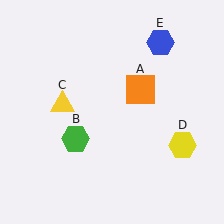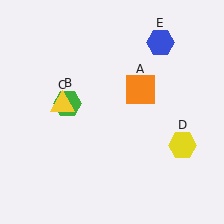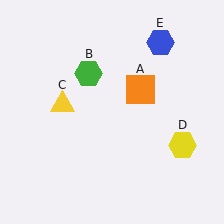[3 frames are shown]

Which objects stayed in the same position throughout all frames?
Orange square (object A) and yellow triangle (object C) and yellow hexagon (object D) and blue hexagon (object E) remained stationary.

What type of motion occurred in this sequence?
The green hexagon (object B) rotated clockwise around the center of the scene.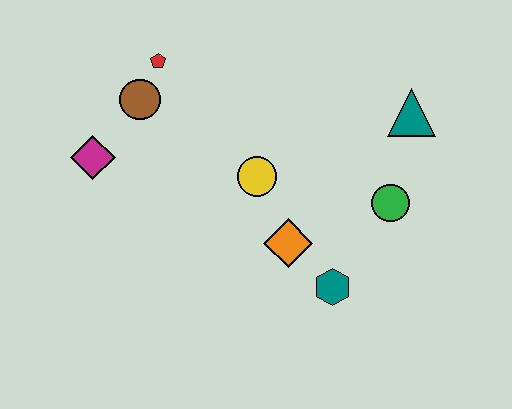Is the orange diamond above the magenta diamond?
No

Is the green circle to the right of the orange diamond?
Yes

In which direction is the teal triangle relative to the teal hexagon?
The teal triangle is above the teal hexagon.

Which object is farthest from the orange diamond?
The red pentagon is farthest from the orange diamond.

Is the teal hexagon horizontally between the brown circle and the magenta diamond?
No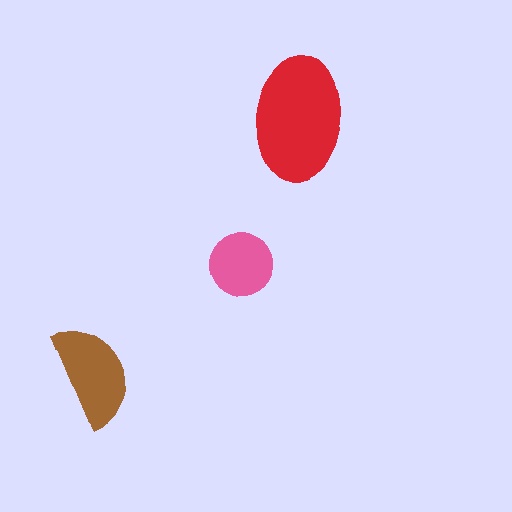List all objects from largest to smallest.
The red ellipse, the brown semicircle, the pink circle.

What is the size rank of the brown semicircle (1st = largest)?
2nd.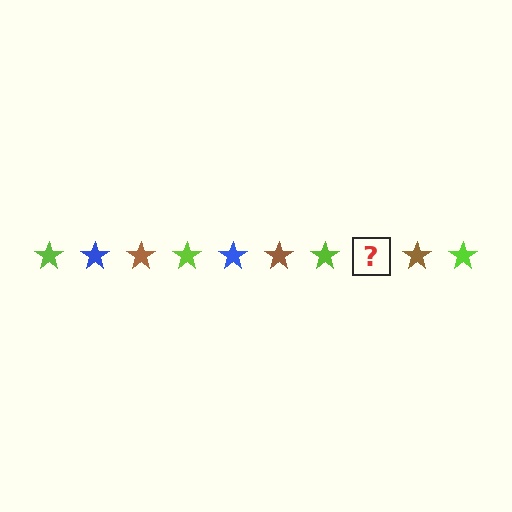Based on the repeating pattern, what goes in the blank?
The blank should be a blue star.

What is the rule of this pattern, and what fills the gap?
The rule is that the pattern cycles through lime, blue, brown stars. The gap should be filled with a blue star.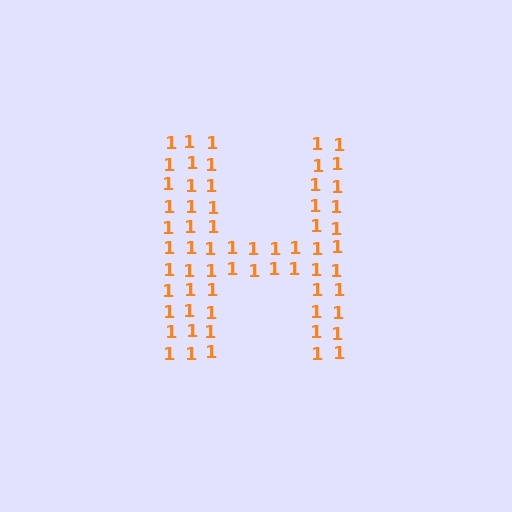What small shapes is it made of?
It is made of small digit 1's.